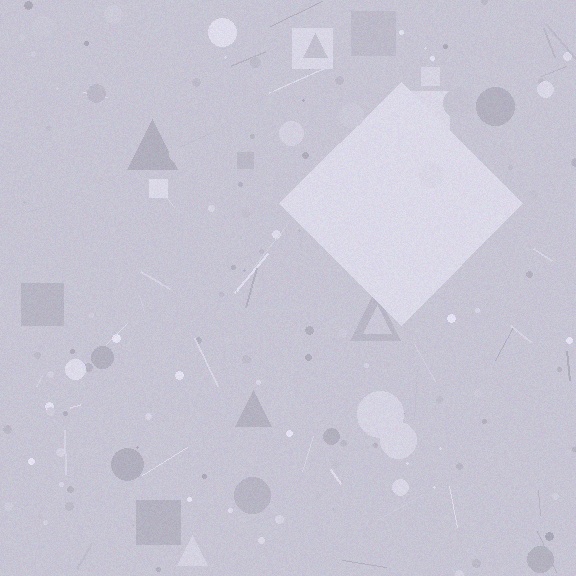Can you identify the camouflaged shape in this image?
The camouflaged shape is a diamond.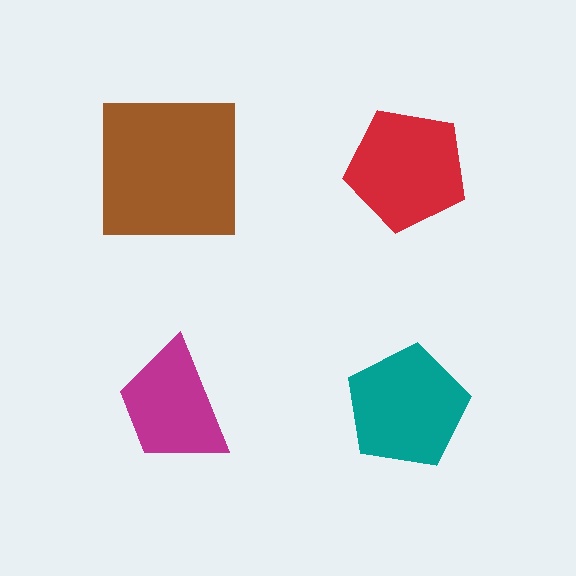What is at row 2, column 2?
A teal pentagon.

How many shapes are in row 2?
2 shapes.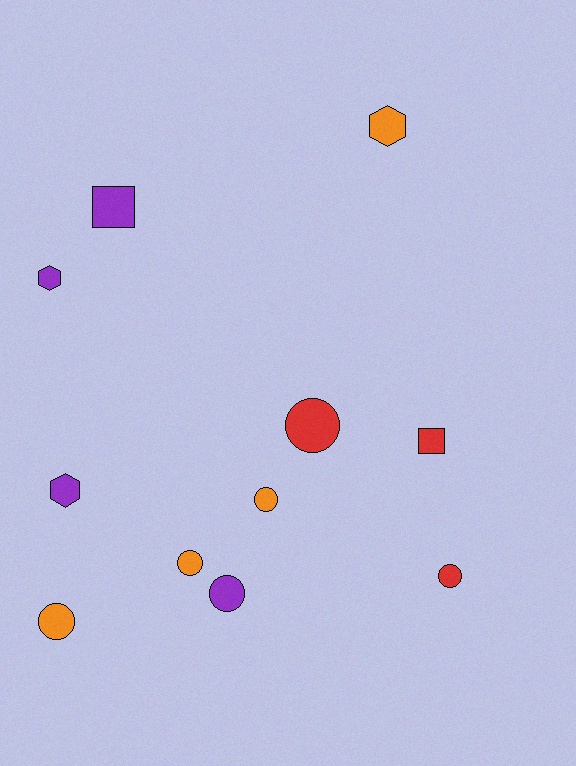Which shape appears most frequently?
Circle, with 6 objects.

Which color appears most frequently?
Purple, with 4 objects.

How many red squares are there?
There is 1 red square.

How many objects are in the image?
There are 11 objects.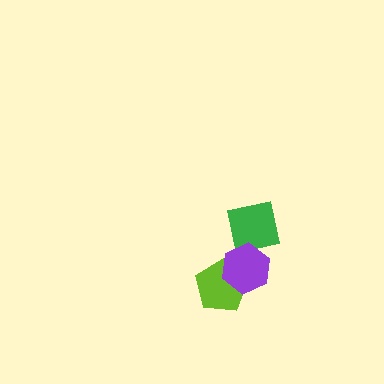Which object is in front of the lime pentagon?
The purple hexagon is in front of the lime pentagon.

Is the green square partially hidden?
Yes, it is partially covered by another shape.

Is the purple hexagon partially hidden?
No, no other shape covers it.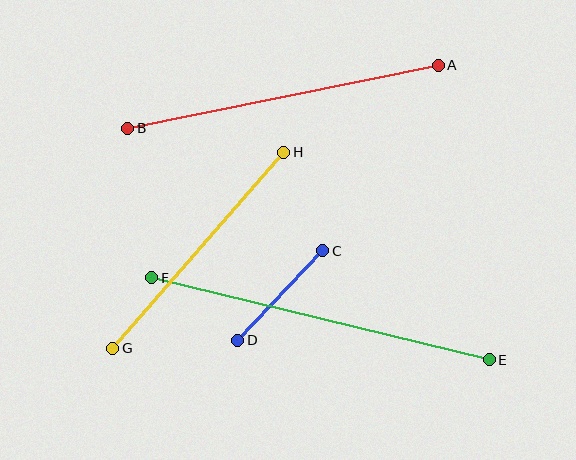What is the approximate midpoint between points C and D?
The midpoint is at approximately (280, 295) pixels.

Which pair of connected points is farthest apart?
Points E and F are farthest apart.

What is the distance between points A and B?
The distance is approximately 317 pixels.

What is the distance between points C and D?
The distance is approximately 123 pixels.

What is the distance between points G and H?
The distance is approximately 260 pixels.